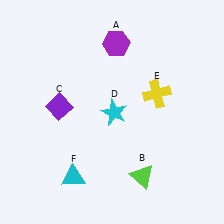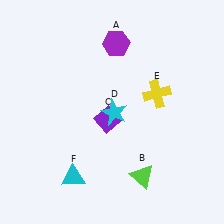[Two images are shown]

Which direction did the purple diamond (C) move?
The purple diamond (C) moved right.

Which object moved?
The purple diamond (C) moved right.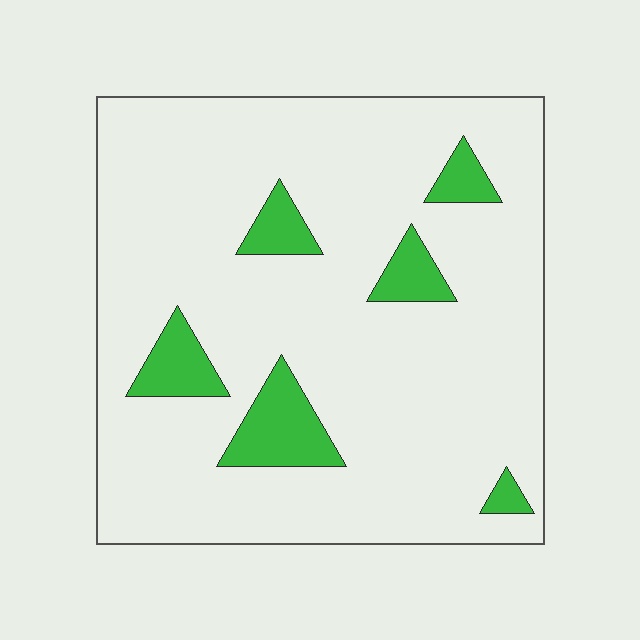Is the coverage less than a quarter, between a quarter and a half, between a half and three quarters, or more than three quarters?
Less than a quarter.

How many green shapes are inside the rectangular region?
6.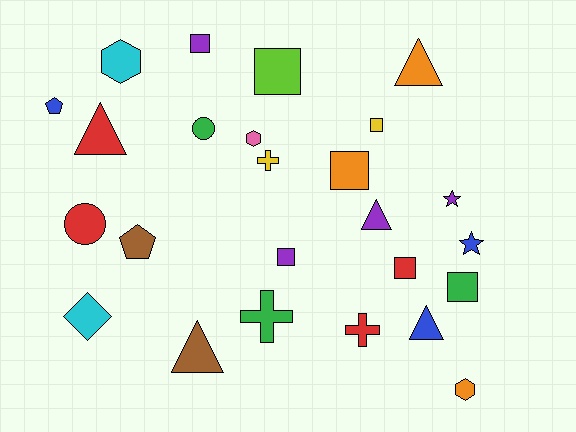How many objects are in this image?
There are 25 objects.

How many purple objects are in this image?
There are 4 purple objects.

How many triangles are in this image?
There are 5 triangles.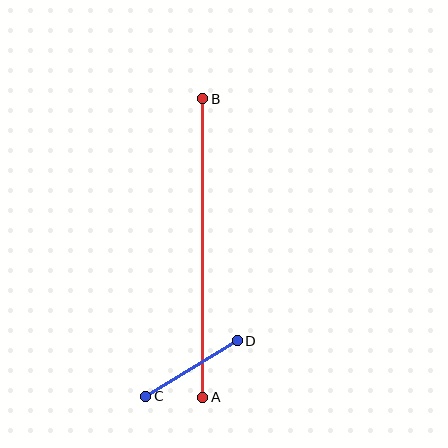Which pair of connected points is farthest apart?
Points A and B are farthest apart.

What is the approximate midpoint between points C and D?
The midpoint is at approximately (192, 368) pixels.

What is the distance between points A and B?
The distance is approximately 298 pixels.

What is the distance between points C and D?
The distance is approximately 107 pixels.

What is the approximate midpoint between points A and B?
The midpoint is at approximately (203, 248) pixels.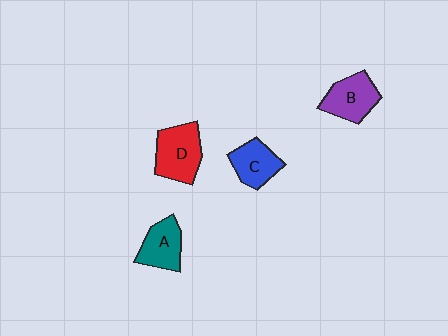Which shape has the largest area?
Shape D (red).